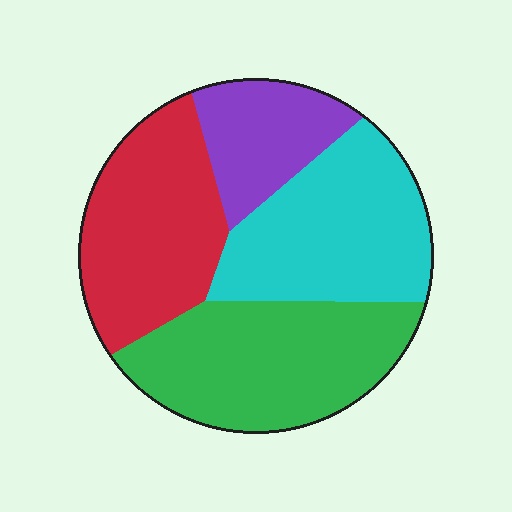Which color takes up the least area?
Purple, at roughly 15%.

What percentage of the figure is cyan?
Cyan covers roughly 30% of the figure.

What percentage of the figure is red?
Red covers 27% of the figure.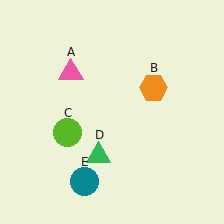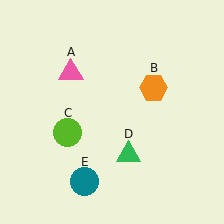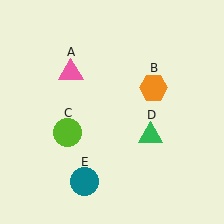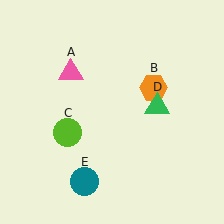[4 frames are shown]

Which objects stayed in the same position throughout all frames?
Pink triangle (object A) and orange hexagon (object B) and lime circle (object C) and teal circle (object E) remained stationary.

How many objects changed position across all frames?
1 object changed position: green triangle (object D).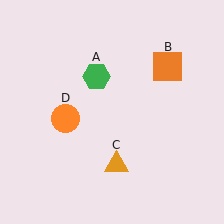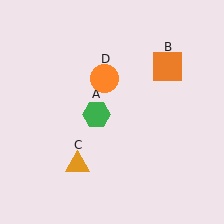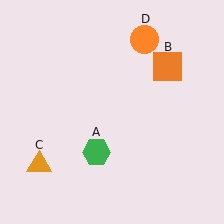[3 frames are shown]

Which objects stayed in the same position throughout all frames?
Orange square (object B) remained stationary.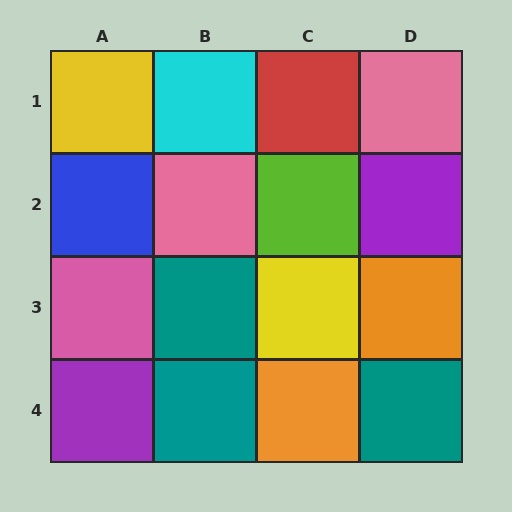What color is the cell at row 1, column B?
Cyan.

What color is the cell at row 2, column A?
Blue.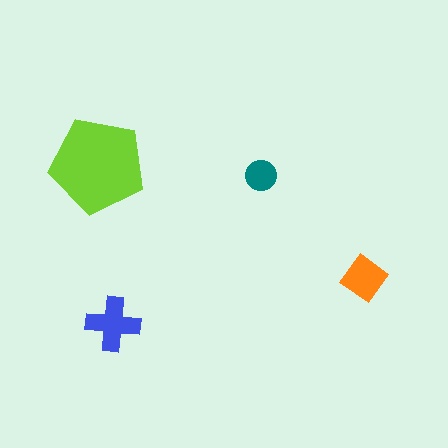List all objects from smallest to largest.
The teal circle, the orange diamond, the blue cross, the lime pentagon.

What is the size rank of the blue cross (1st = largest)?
2nd.